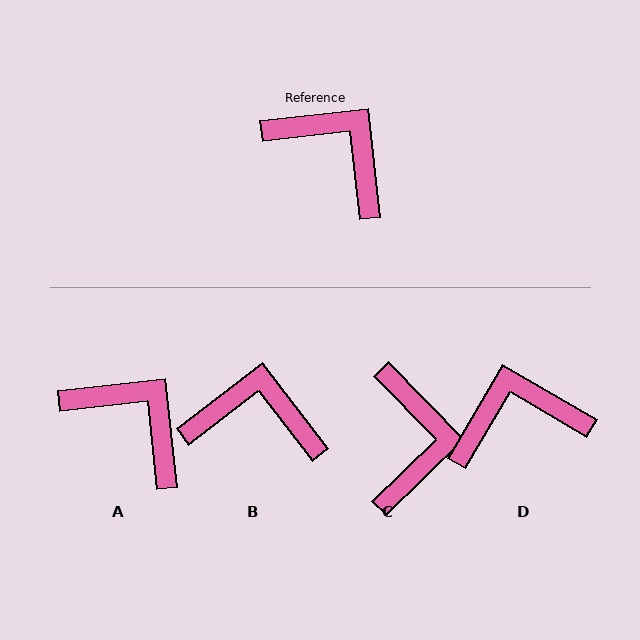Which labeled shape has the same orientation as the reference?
A.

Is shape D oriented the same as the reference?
No, it is off by about 54 degrees.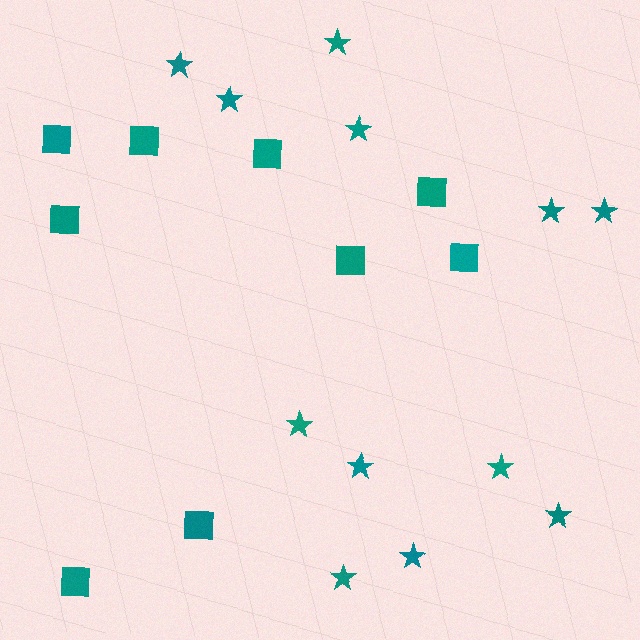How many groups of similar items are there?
There are 2 groups: one group of stars (12) and one group of squares (9).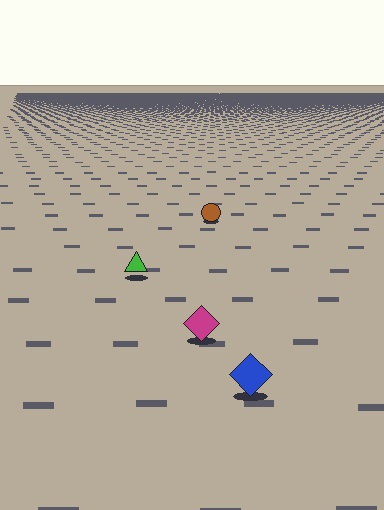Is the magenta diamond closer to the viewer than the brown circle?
Yes. The magenta diamond is closer — you can tell from the texture gradient: the ground texture is coarser near it.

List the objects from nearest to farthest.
From nearest to farthest: the blue diamond, the magenta diamond, the green triangle, the brown circle.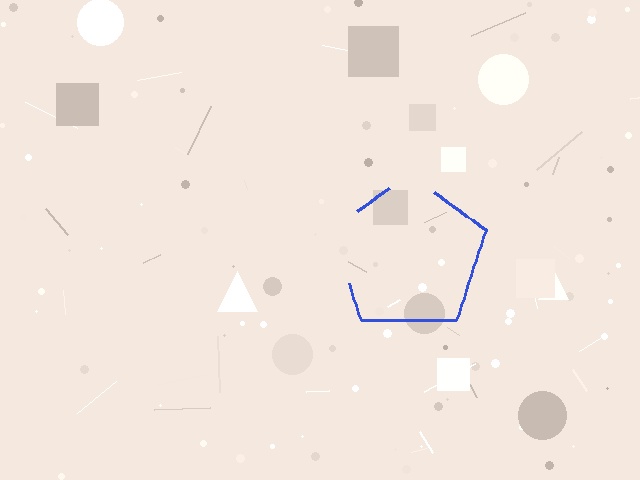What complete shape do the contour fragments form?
The contour fragments form a pentagon.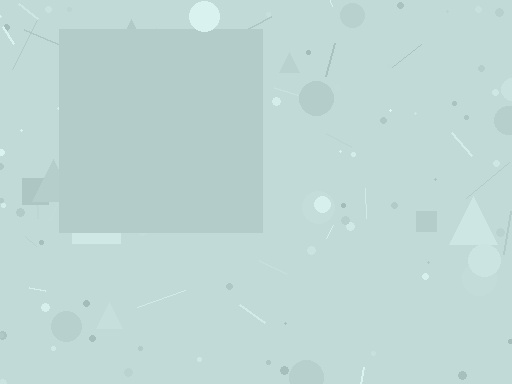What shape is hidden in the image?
A square is hidden in the image.